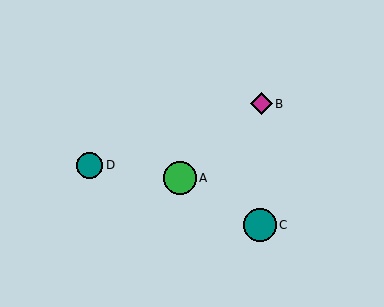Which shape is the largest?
The green circle (labeled A) is the largest.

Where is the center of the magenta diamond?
The center of the magenta diamond is at (261, 104).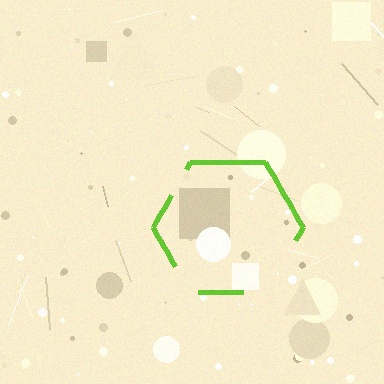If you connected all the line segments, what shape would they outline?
They would outline a hexagon.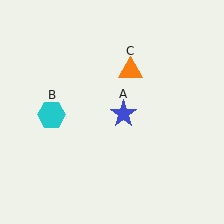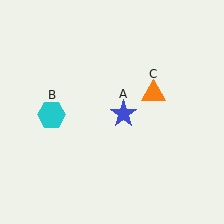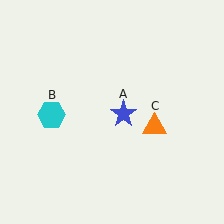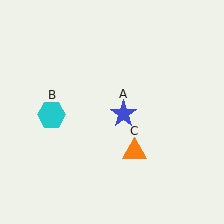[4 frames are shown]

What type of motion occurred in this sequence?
The orange triangle (object C) rotated clockwise around the center of the scene.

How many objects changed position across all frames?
1 object changed position: orange triangle (object C).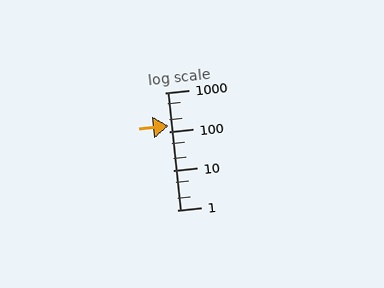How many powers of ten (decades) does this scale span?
The scale spans 3 decades, from 1 to 1000.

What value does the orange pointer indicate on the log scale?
The pointer indicates approximately 140.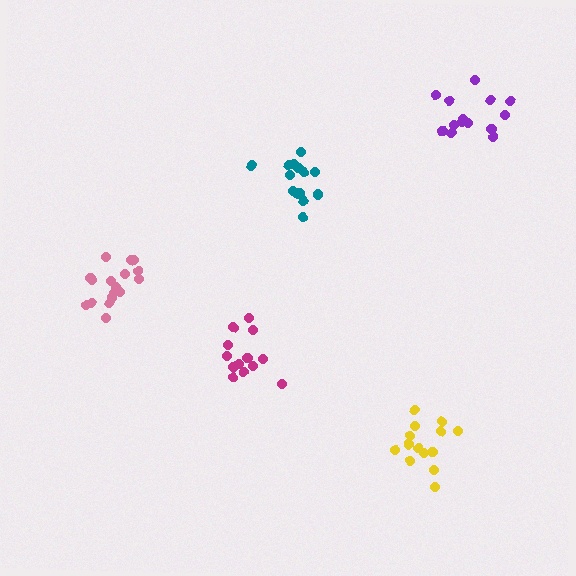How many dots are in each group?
Group 1: 14 dots, Group 2: 15 dots, Group 3: 15 dots, Group 4: 17 dots, Group 5: 13 dots (74 total).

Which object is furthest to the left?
The pink cluster is leftmost.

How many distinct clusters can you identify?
There are 5 distinct clusters.